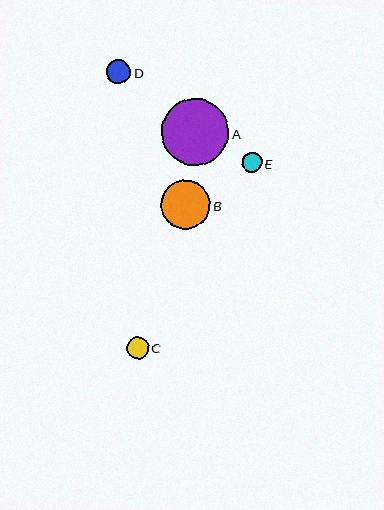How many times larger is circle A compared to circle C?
Circle A is approximately 3.1 times the size of circle C.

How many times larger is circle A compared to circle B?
Circle A is approximately 1.4 times the size of circle B.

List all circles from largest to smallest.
From largest to smallest: A, B, D, C, E.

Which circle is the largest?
Circle A is the largest with a size of approximately 67 pixels.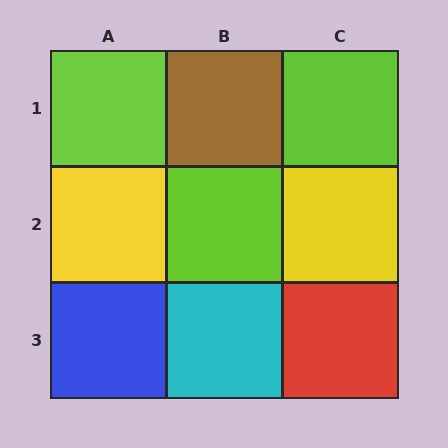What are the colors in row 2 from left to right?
Yellow, lime, yellow.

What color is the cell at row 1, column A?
Lime.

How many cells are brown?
1 cell is brown.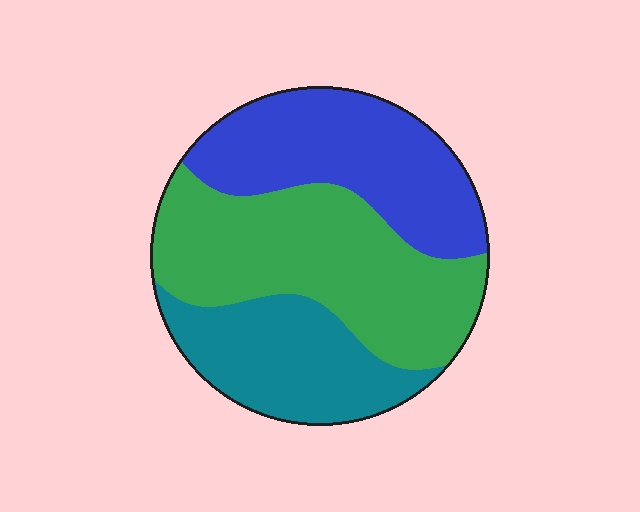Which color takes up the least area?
Teal, at roughly 25%.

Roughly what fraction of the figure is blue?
Blue takes up about one third (1/3) of the figure.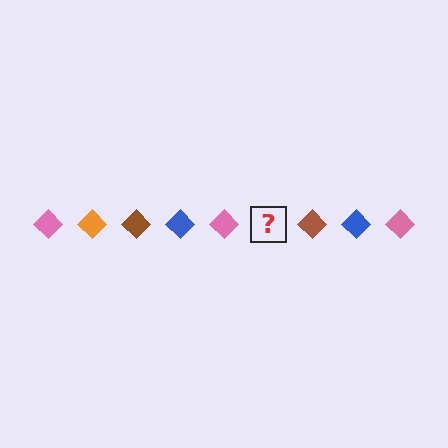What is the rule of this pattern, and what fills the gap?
The rule is that the pattern cycles through pink, orange, brown, blue diamonds. The gap should be filled with an orange diamond.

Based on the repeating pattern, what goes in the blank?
The blank should be an orange diamond.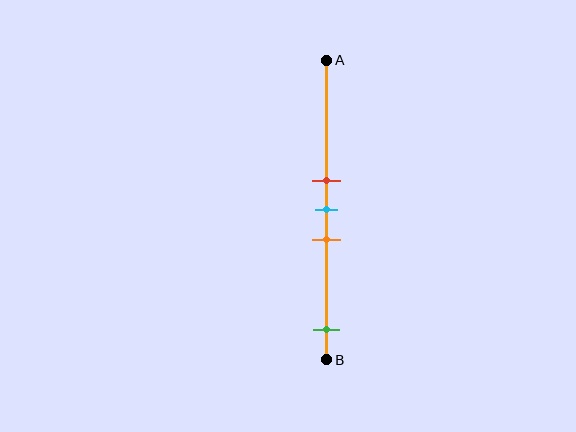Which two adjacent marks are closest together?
The red and cyan marks are the closest adjacent pair.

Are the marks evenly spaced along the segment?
No, the marks are not evenly spaced.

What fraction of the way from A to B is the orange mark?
The orange mark is approximately 60% (0.6) of the way from A to B.